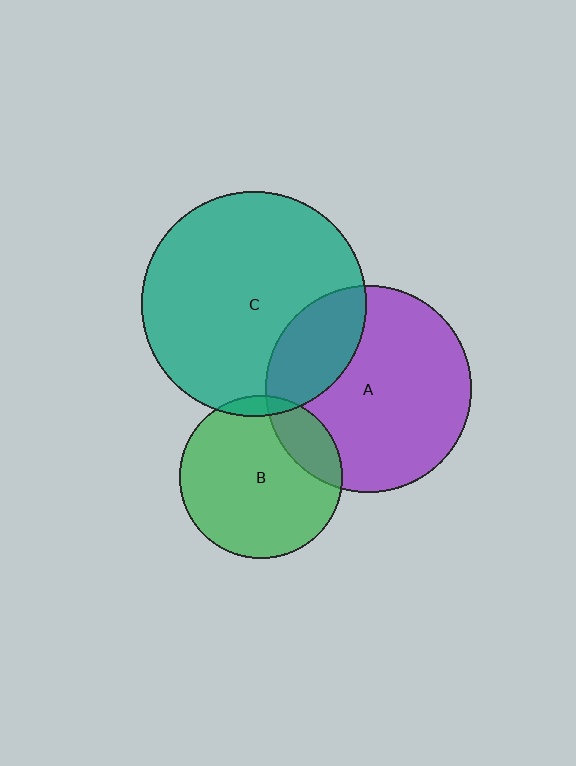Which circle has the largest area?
Circle C (teal).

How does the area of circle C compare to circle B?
Approximately 1.9 times.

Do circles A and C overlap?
Yes.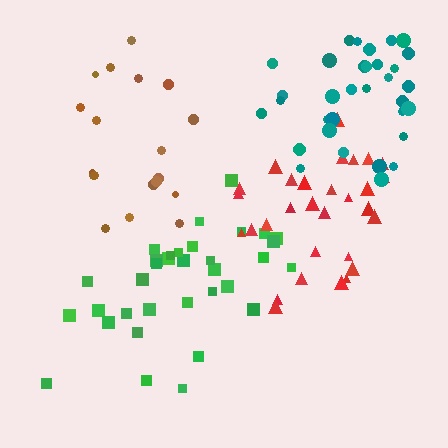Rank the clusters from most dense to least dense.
teal, red, green, brown.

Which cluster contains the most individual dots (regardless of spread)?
Green (34).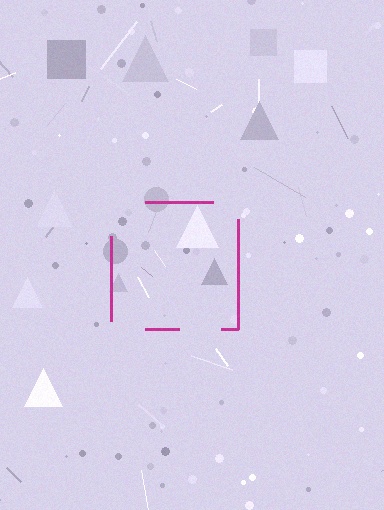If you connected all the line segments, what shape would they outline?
They would outline a square.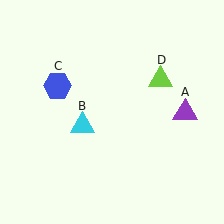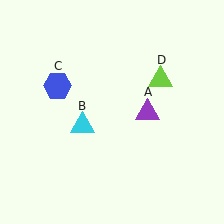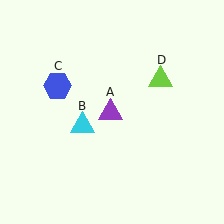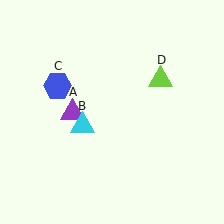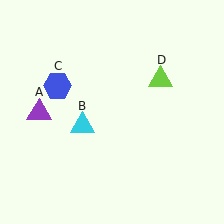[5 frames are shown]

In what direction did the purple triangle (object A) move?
The purple triangle (object A) moved left.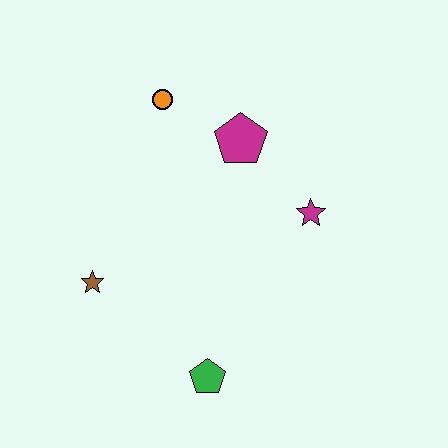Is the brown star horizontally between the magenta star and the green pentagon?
No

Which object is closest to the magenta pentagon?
The orange circle is closest to the magenta pentagon.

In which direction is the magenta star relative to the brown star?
The magenta star is to the right of the brown star.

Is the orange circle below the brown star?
No